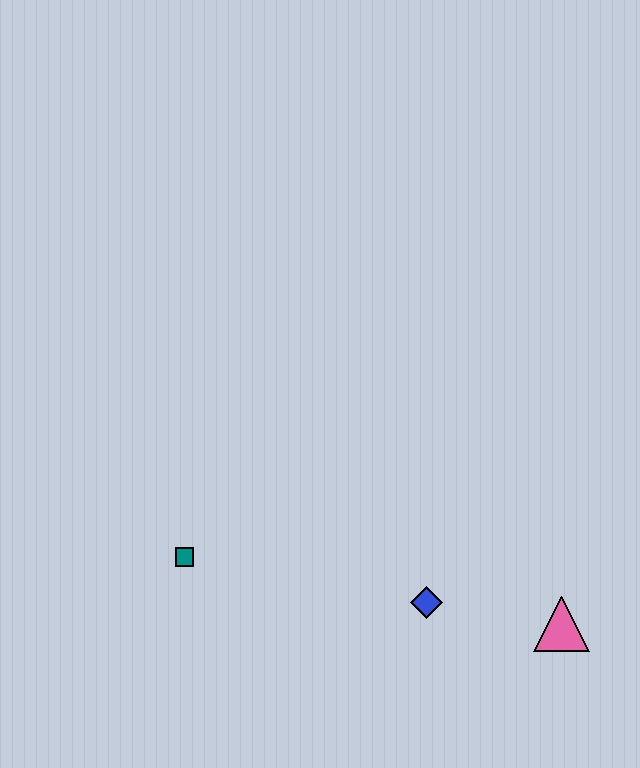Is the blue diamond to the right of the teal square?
Yes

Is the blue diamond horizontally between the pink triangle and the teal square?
Yes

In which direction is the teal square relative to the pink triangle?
The teal square is to the left of the pink triangle.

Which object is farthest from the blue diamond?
The teal square is farthest from the blue diamond.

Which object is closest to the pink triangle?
The blue diamond is closest to the pink triangle.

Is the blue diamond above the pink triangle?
Yes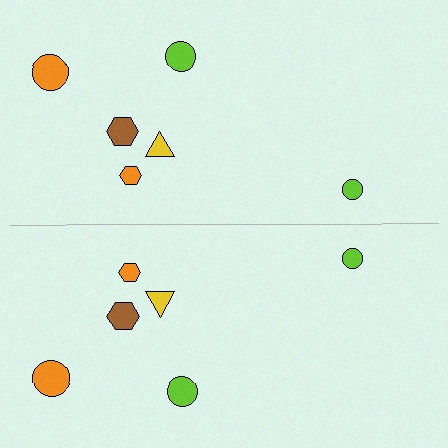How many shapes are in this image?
There are 12 shapes in this image.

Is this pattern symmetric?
Yes, this pattern has bilateral (reflection) symmetry.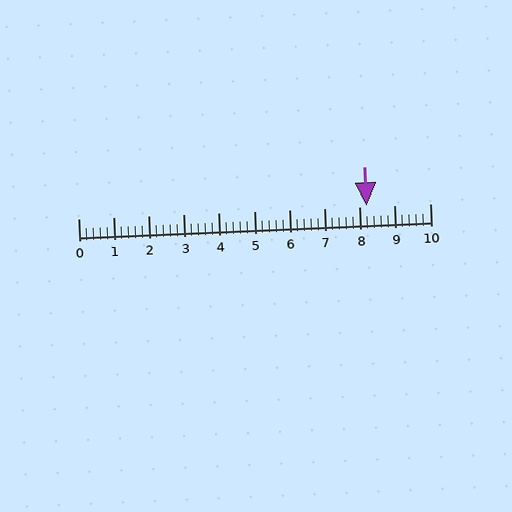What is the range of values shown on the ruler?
The ruler shows values from 0 to 10.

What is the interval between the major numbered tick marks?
The major tick marks are spaced 1 units apart.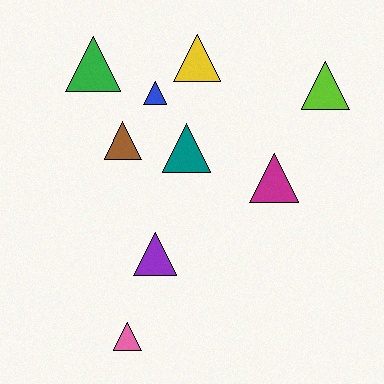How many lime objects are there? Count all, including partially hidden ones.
There is 1 lime object.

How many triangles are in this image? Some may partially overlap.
There are 9 triangles.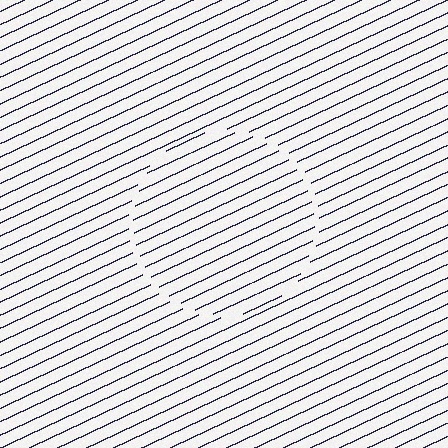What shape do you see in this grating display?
An illusory circle. The interior of the shape contains the same grating, shifted by half a period — the contour is defined by the phase discontinuity where line-ends from the inner and outer gratings abut.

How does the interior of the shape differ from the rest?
The interior of the shape contains the same grating, shifted by half a period — the contour is defined by the phase discontinuity where line-ends from the inner and outer gratings abut.